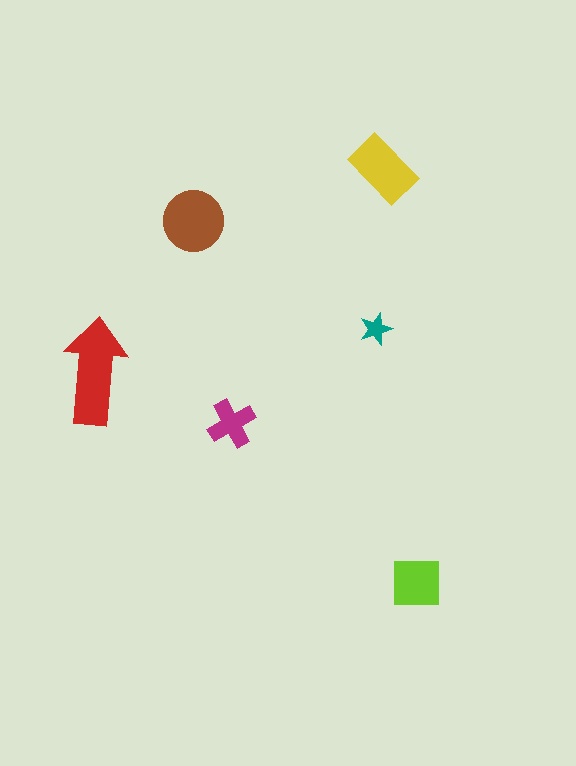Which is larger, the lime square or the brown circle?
The brown circle.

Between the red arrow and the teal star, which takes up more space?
The red arrow.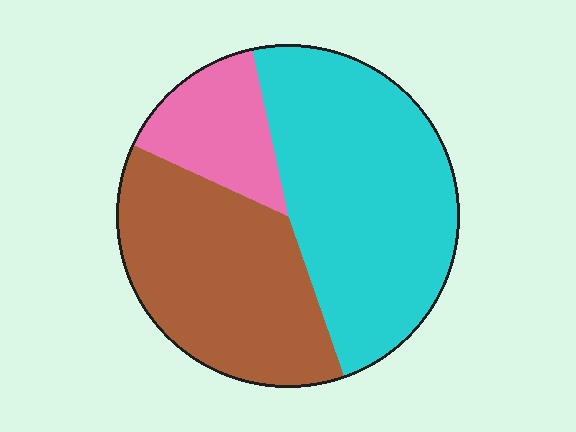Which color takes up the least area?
Pink, at roughly 15%.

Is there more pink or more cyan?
Cyan.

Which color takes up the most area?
Cyan, at roughly 50%.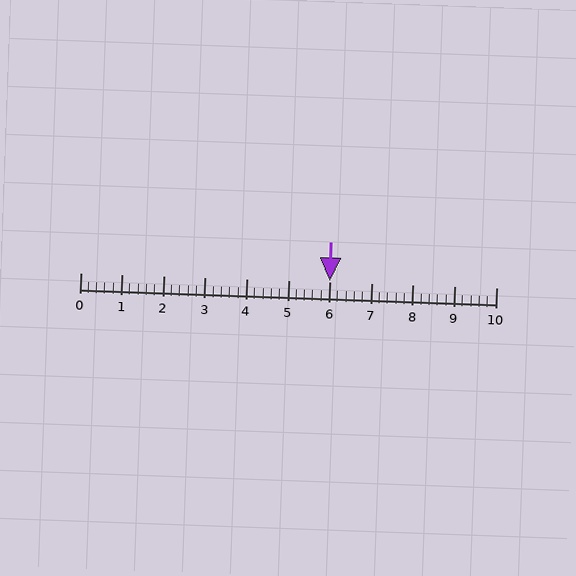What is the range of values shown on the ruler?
The ruler shows values from 0 to 10.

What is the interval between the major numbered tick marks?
The major tick marks are spaced 1 units apart.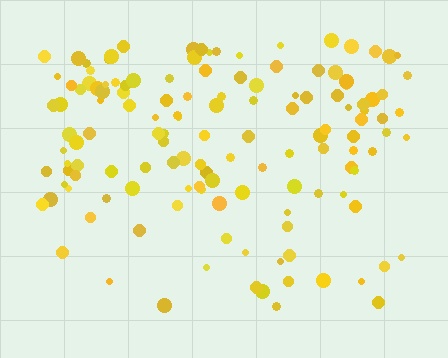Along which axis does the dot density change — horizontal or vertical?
Vertical.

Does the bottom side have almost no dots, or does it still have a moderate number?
Still a moderate number, just noticeably fewer than the top.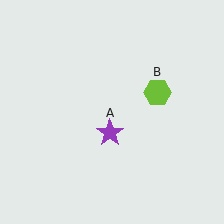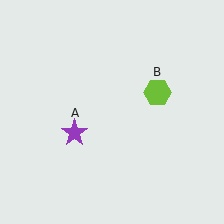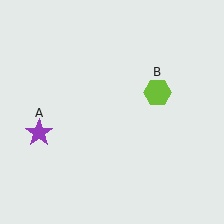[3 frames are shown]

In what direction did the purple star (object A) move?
The purple star (object A) moved left.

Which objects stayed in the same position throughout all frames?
Lime hexagon (object B) remained stationary.